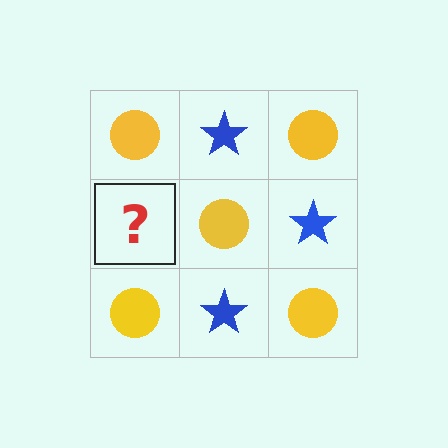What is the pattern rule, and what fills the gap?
The rule is that it alternates yellow circle and blue star in a checkerboard pattern. The gap should be filled with a blue star.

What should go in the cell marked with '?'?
The missing cell should contain a blue star.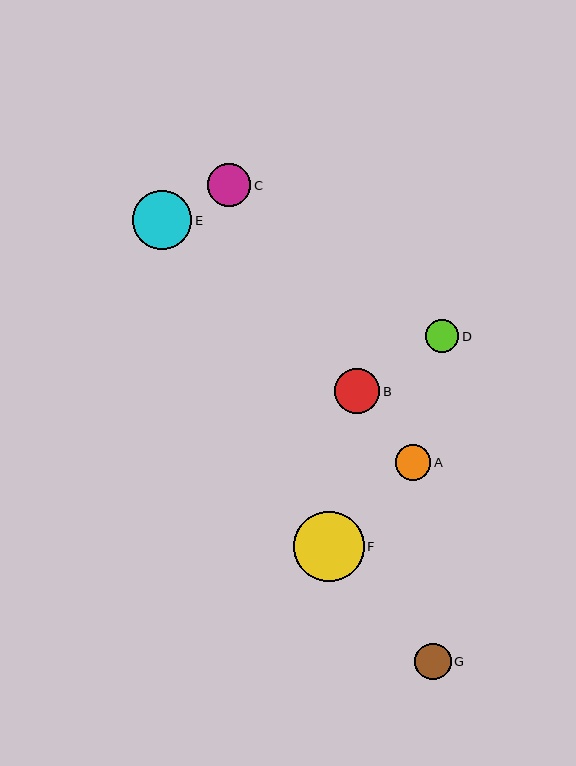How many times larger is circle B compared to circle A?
Circle B is approximately 1.3 times the size of circle A.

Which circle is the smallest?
Circle D is the smallest with a size of approximately 33 pixels.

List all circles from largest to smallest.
From largest to smallest: F, E, B, C, G, A, D.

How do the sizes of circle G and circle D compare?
Circle G and circle D are approximately the same size.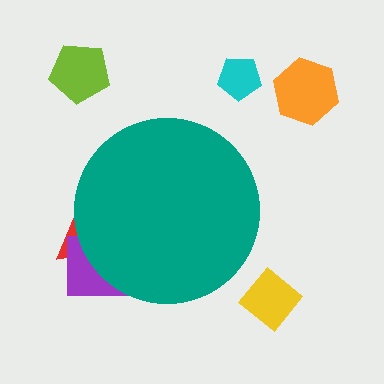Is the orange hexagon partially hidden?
No, the orange hexagon is fully visible.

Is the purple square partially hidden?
Yes, the purple square is partially hidden behind the teal circle.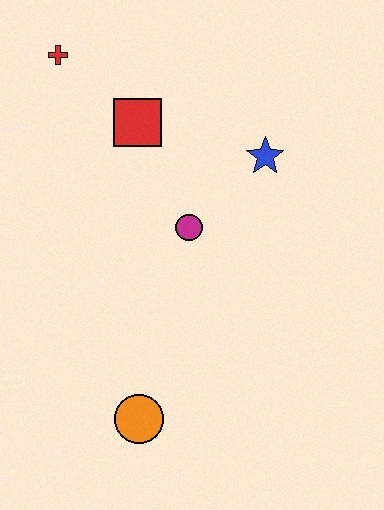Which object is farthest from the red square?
The orange circle is farthest from the red square.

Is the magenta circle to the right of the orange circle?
Yes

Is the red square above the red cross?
No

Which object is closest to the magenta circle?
The blue star is closest to the magenta circle.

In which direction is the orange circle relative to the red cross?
The orange circle is below the red cross.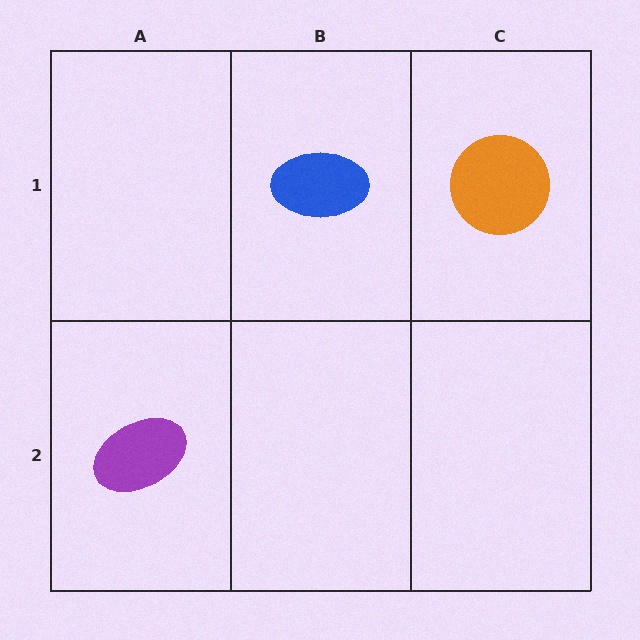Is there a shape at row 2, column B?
No, that cell is empty.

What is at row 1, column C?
An orange circle.